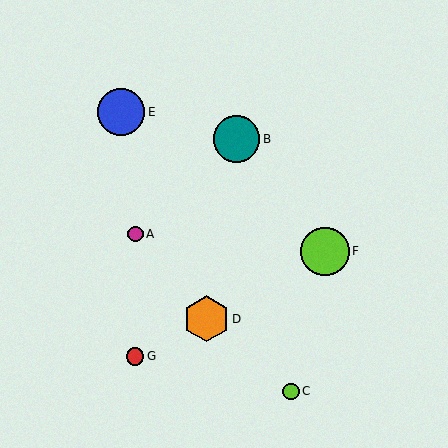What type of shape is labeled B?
Shape B is a teal circle.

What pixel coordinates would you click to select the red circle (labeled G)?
Click at (135, 356) to select the red circle G.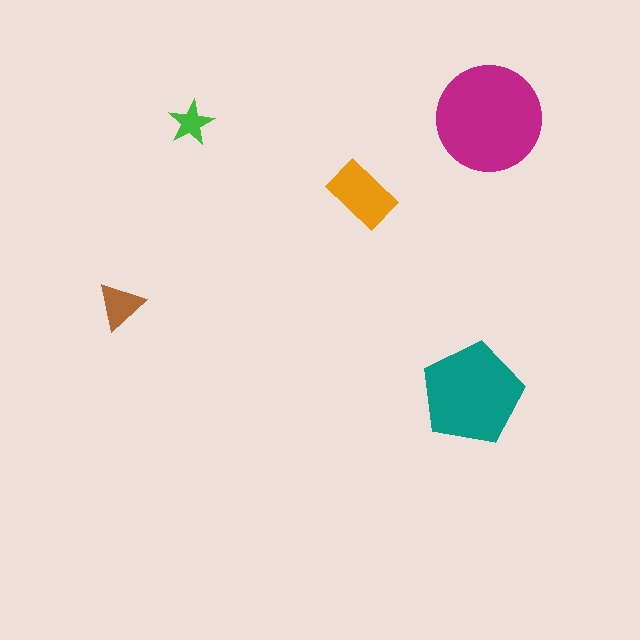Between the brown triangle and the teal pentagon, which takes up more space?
The teal pentagon.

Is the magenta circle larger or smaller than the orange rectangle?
Larger.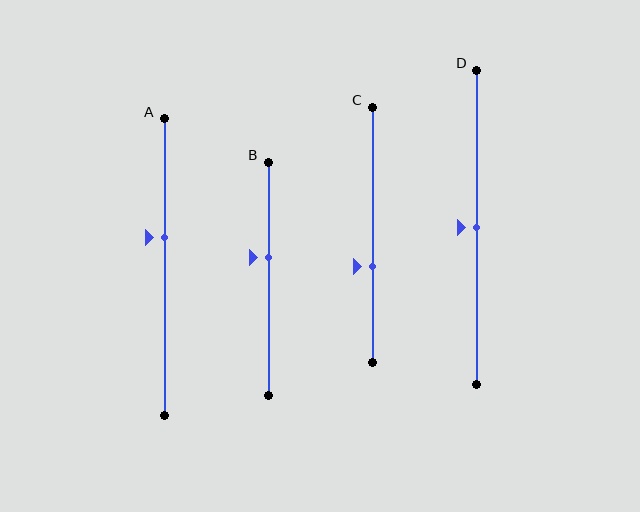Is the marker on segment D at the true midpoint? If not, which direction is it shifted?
Yes, the marker on segment D is at the true midpoint.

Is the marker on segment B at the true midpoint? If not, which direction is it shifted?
No, the marker on segment B is shifted upward by about 9% of the segment length.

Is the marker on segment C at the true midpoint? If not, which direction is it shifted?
No, the marker on segment C is shifted downward by about 12% of the segment length.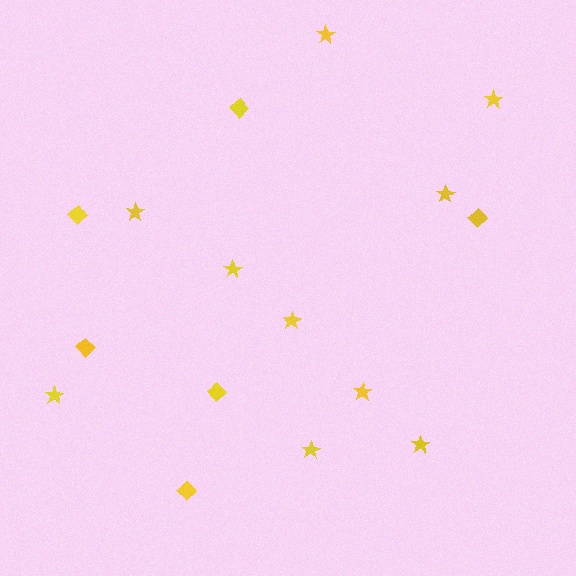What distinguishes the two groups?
There are 2 groups: one group of stars (10) and one group of diamonds (6).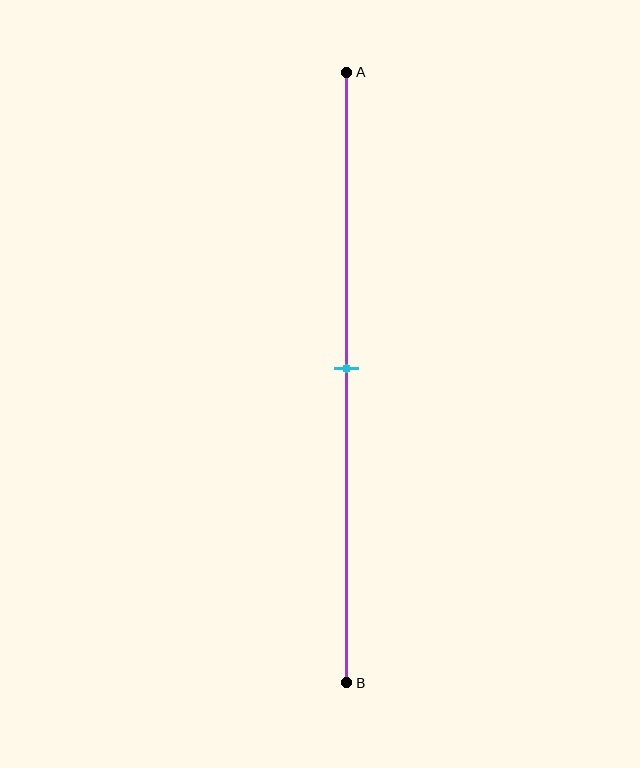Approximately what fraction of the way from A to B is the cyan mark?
The cyan mark is approximately 50% of the way from A to B.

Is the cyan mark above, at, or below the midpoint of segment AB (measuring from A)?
The cyan mark is approximately at the midpoint of segment AB.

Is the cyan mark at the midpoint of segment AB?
Yes, the mark is approximately at the midpoint.